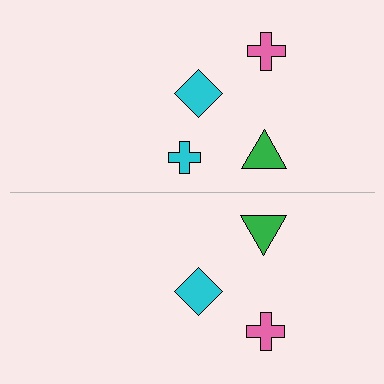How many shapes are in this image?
There are 7 shapes in this image.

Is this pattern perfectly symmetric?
No, the pattern is not perfectly symmetric. A cyan cross is missing from the bottom side.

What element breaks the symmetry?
A cyan cross is missing from the bottom side.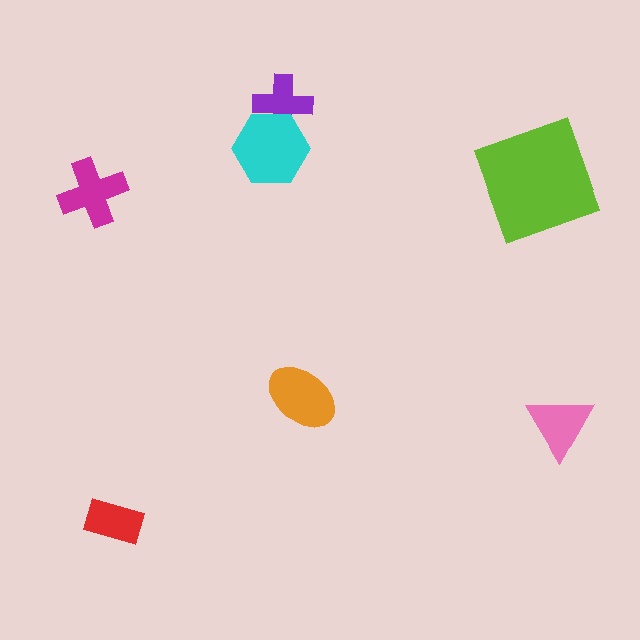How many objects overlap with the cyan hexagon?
1 object overlaps with the cyan hexagon.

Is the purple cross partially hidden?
Yes, it is partially covered by another shape.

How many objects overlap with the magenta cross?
0 objects overlap with the magenta cross.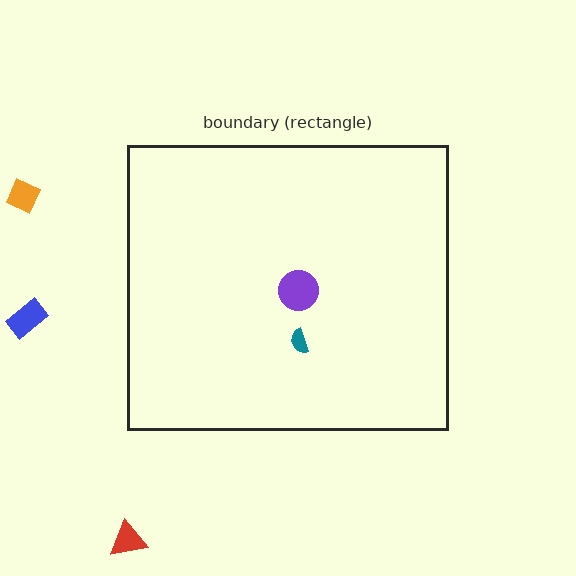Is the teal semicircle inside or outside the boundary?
Inside.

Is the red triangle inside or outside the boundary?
Outside.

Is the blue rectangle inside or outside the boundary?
Outside.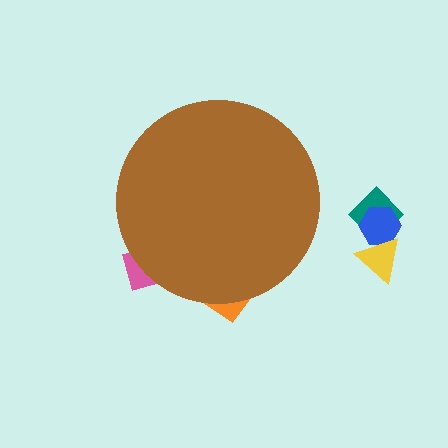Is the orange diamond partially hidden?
Yes, the orange diamond is partially hidden behind the brown circle.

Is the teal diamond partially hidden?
No, the teal diamond is fully visible.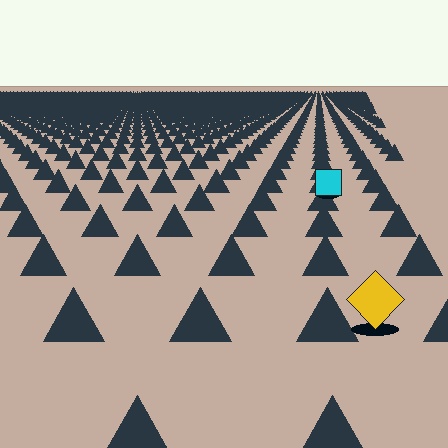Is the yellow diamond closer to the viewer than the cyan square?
Yes. The yellow diamond is closer — you can tell from the texture gradient: the ground texture is coarser near it.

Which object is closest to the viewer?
The yellow diamond is closest. The texture marks near it are larger and more spread out.